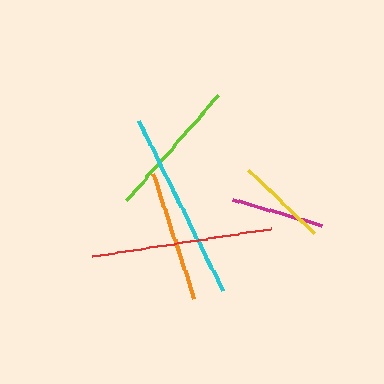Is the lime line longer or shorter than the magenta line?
The lime line is longer than the magenta line.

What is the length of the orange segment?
The orange segment is approximately 132 pixels long.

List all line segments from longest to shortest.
From longest to shortest: cyan, red, lime, orange, magenta, yellow.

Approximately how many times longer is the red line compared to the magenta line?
The red line is approximately 2.0 times the length of the magenta line.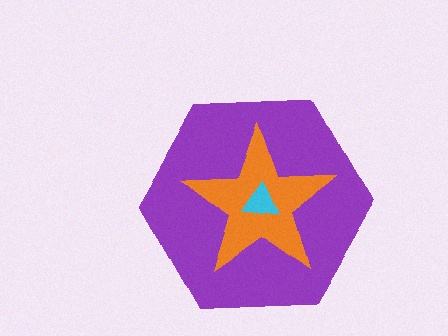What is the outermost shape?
The purple hexagon.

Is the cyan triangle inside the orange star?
Yes.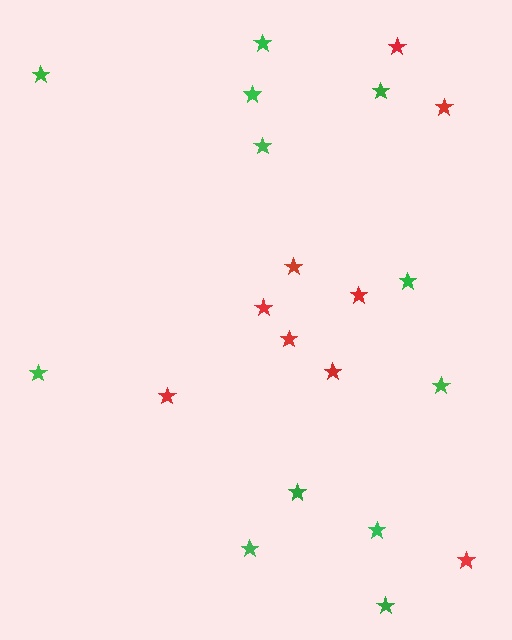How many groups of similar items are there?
There are 2 groups: one group of red stars (9) and one group of green stars (12).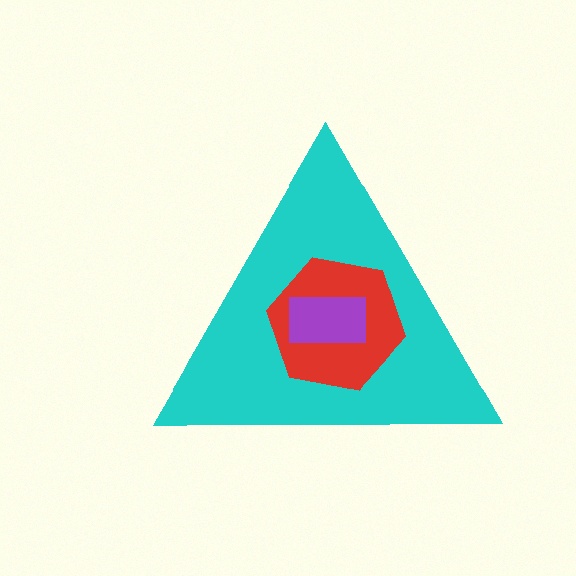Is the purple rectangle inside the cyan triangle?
Yes.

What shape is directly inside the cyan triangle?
The red hexagon.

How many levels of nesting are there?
3.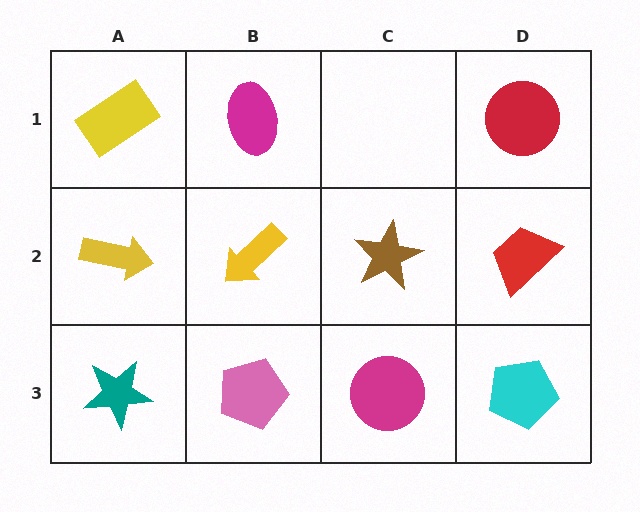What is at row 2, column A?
A yellow arrow.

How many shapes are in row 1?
3 shapes.